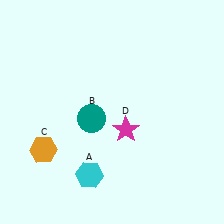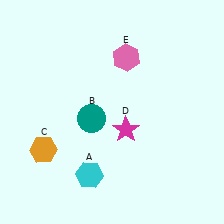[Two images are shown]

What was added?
A pink hexagon (E) was added in Image 2.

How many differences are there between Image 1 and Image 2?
There is 1 difference between the two images.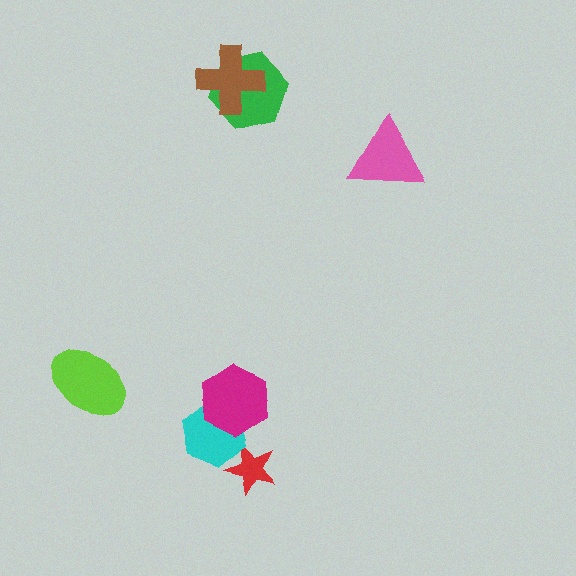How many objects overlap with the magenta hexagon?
1 object overlaps with the magenta hexagon.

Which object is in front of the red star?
The cyan hexagon is in front of the red star.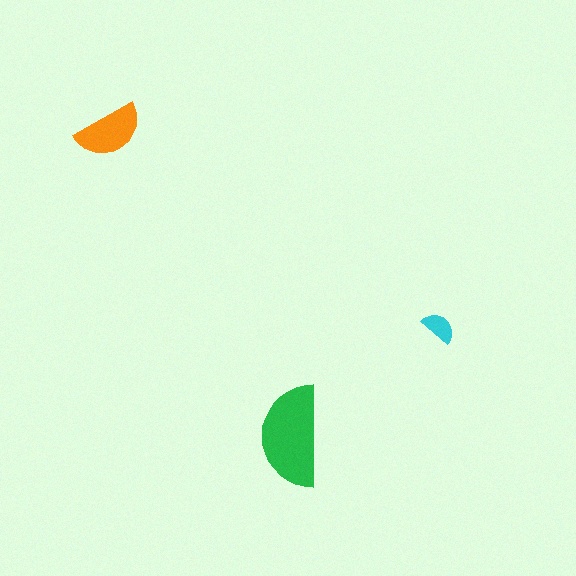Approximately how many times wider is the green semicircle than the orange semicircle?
About 1.5 times wider.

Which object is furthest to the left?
The orange semicircle is leftmost.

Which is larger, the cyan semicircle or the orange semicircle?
The orange one.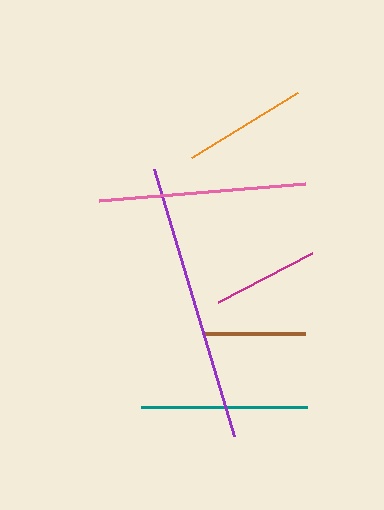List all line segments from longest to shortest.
From longest to shortest: purple, pink, teal, orange, magenta, brown.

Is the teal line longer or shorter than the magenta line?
The teal line is longer than the magenta line.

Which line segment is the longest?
The purple line is the longest at approximately 278 pixels.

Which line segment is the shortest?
The brown line is the shortest at approximately 100 pixels.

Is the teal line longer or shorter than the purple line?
The purple line is longer than the teal line.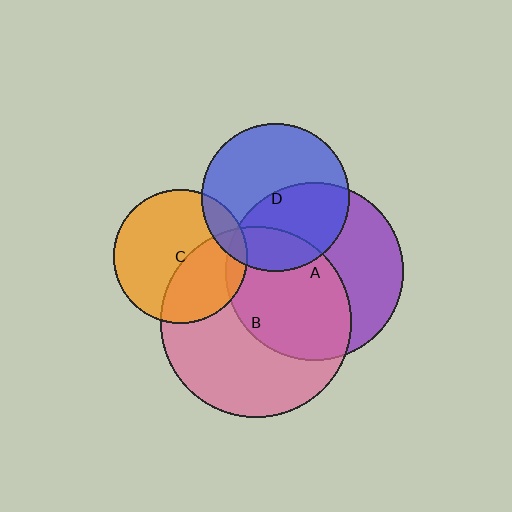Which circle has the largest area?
Circle B (pink).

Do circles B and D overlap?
Yes.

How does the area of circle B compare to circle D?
Approximately 1.7 times.